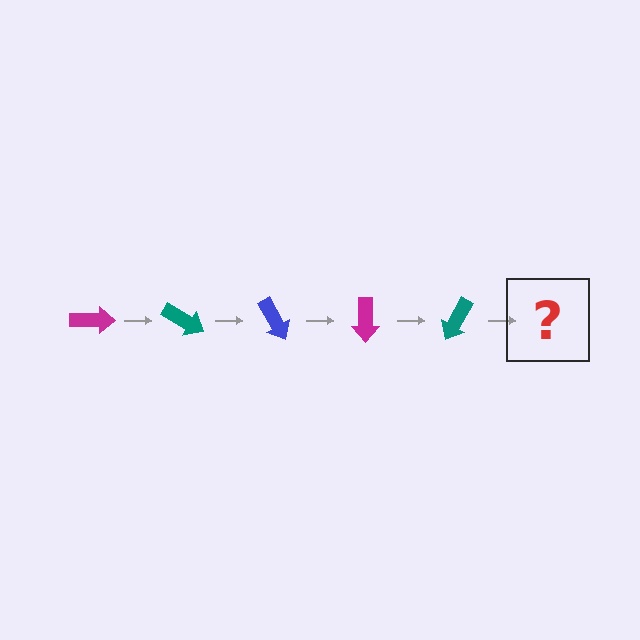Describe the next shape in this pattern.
It should be a blue arrow, rotated 150 degrees from the start.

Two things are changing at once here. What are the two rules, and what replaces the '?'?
The two rules are that it rotates 30 degrees each step and the color cycles through magenta, teal, and blue. The '?' should be a blue arrow, rotated 150 degrees from the start.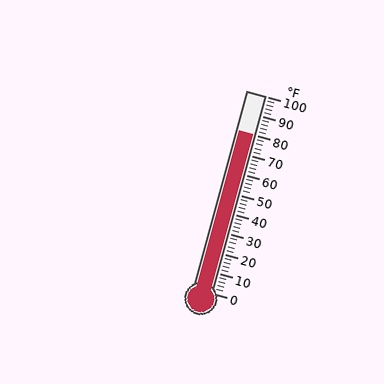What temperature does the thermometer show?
The thermometer shows approximately 80°F.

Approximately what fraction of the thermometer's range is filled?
The thermometer is filled to approximately 80% of its range.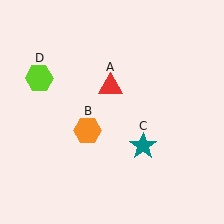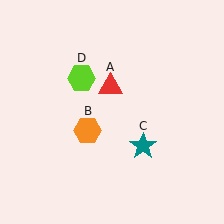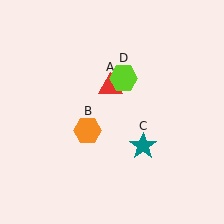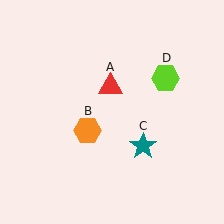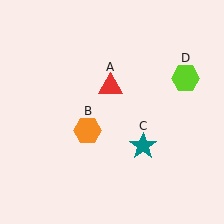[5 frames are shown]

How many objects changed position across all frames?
1 object changed position: lime hexagon (object D).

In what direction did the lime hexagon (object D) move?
The lime hexagon (object D) moved right.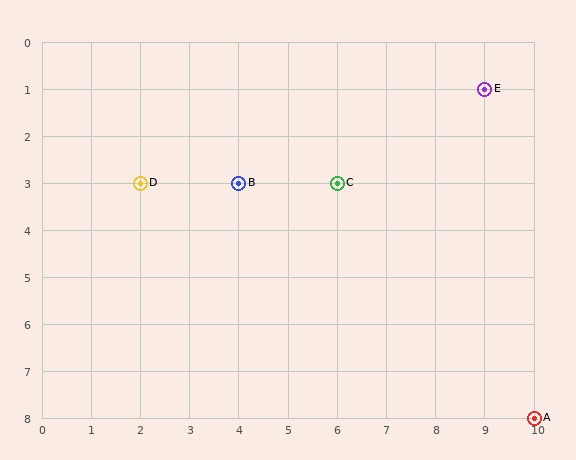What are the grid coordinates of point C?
Point C is at grid coordinates (6, 3).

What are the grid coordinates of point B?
Point B is at grid coordinates (4, 3).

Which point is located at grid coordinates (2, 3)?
Point D is at (2, 3).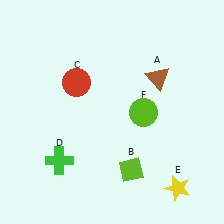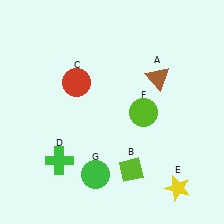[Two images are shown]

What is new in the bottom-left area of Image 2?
A green circle (G) was added in the bottom-left area of Image 2.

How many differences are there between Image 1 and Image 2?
There is 1 difference between the two images.